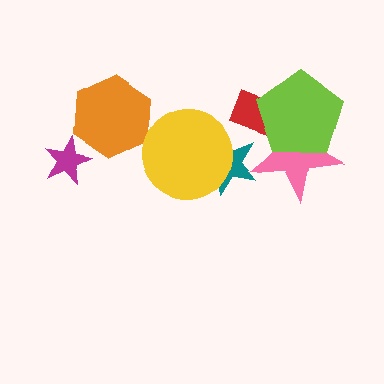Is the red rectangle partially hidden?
Yes, it is partially covered by another shape.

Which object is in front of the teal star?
The yellow circle is in front of the teal star.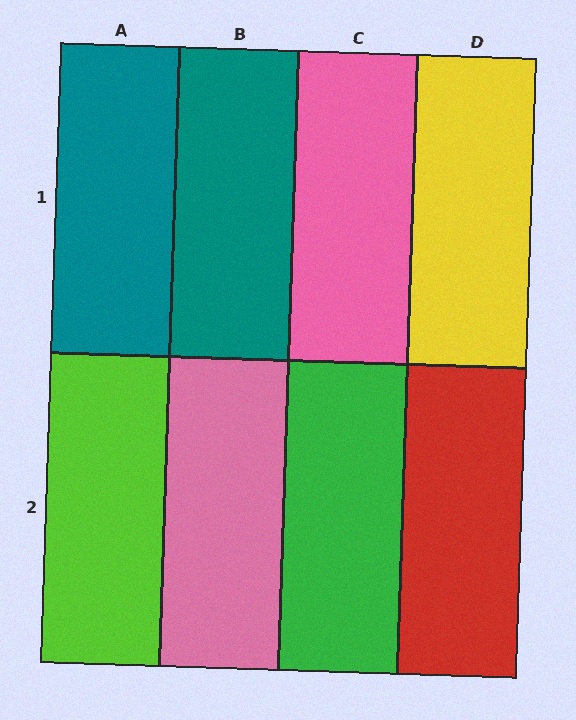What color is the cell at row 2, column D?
Red.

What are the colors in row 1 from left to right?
Teal, teal, pink, yellow.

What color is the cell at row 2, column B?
Pink.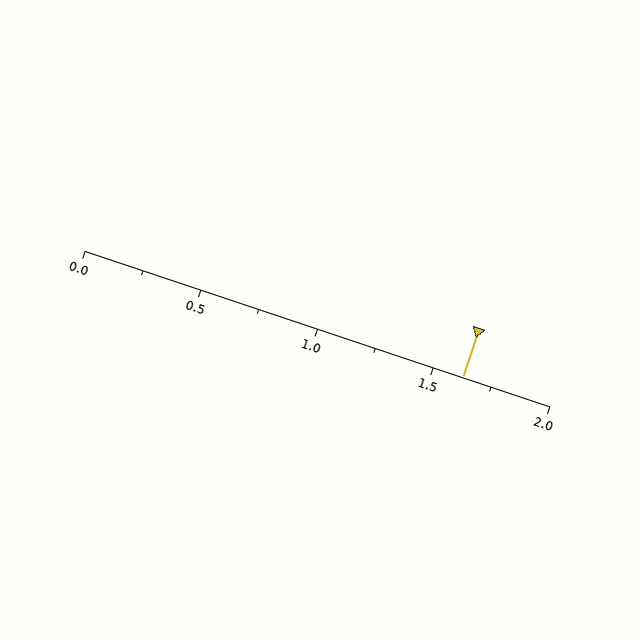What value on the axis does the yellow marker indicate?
The marker indicates approximately 1.62.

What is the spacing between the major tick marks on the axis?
The major ticks are spaced 0.5 apart.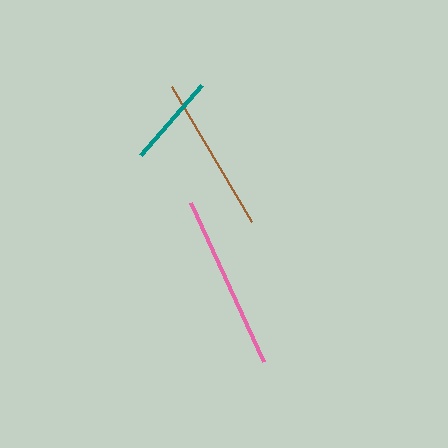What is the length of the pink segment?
The pink segment is approximately 175 pixels long.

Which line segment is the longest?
The pink line is the longest at approximately 175 pixels.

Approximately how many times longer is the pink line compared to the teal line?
The pink line is approximately 1.9 times the length of the teal line.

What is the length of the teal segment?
The teal segment is approximately 92 pixels long.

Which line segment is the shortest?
The teal line is the shortest at approximately 92 pixels.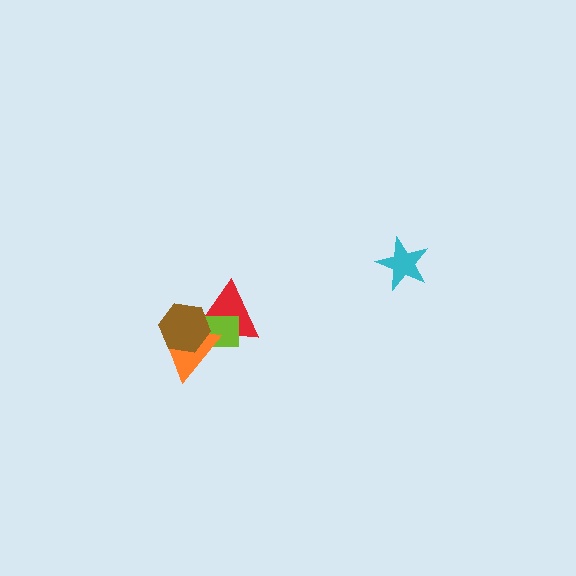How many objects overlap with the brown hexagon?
3 objects overlap with the brown hexagon.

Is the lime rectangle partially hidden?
Yes, it is partially covered by another shape.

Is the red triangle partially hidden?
Yes, it is partially covered by another shape.